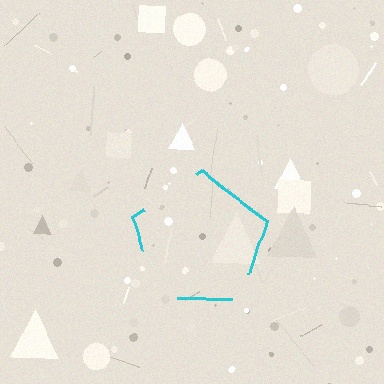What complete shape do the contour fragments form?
The contour fragments form a pentagon.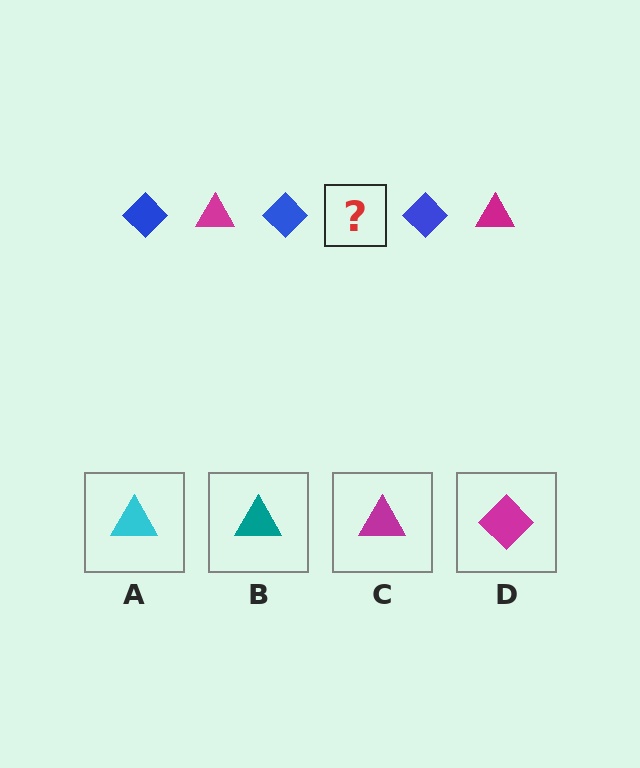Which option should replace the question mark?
Option C.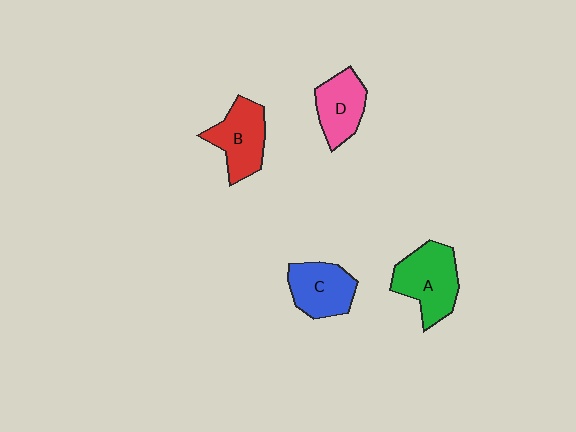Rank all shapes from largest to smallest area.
From largest to smallest: A (green), B (red), C (blue), D (pink).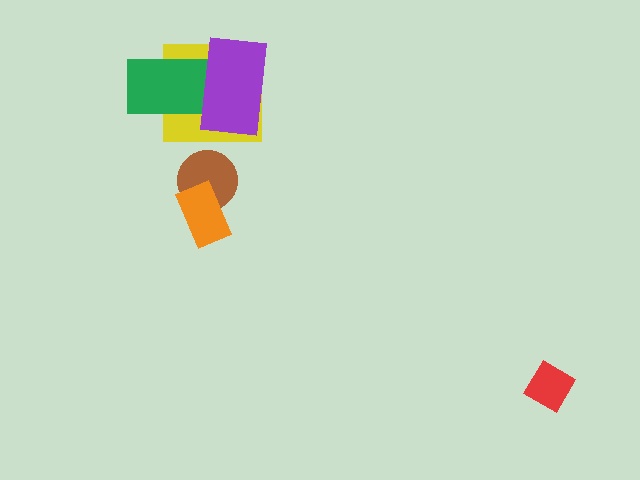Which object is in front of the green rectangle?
The purple rectangle is in front of the green rectangle.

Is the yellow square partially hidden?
Yes, it is partially covered by another shape.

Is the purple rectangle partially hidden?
No, no other shape covers it.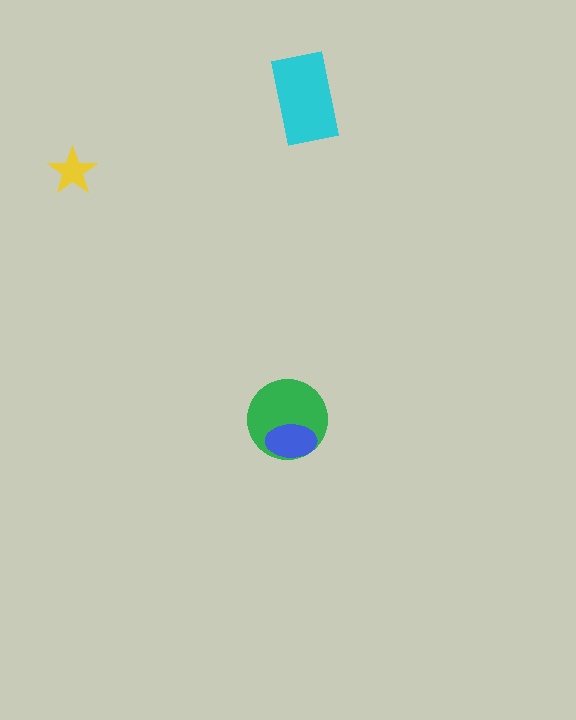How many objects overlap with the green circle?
1 object overlaps with the green circle.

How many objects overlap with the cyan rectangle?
0 objects overlap with the cyan rectangle.